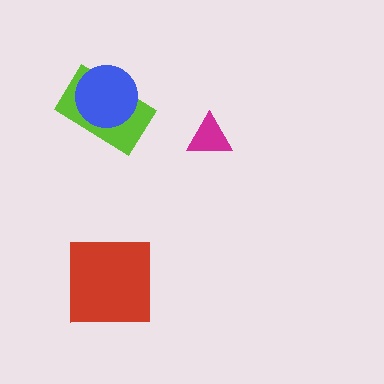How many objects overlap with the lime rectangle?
1 object overlaps with the lime rectangle.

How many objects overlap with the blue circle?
1 object overlaps with the blue circle.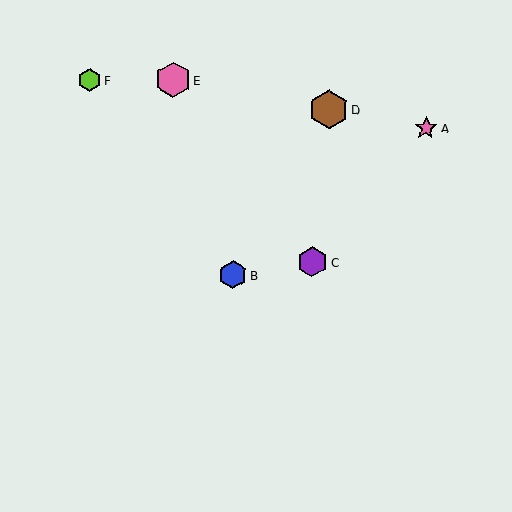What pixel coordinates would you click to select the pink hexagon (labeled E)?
Click at (173, 80) to select the pink hexagon E.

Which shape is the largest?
The brown hexagon (labeled D) is the largest.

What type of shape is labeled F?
Shape F is a lime hexagon.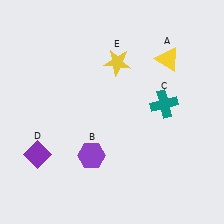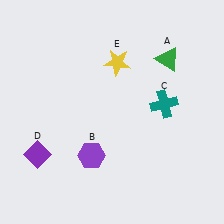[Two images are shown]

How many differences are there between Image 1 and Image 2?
There is 1 difference between the two images.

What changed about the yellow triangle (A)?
In Image 1, A is yellow. In Image 2, it changed to green.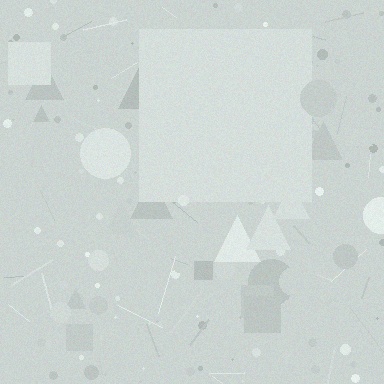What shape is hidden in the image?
A square is hidden in the image.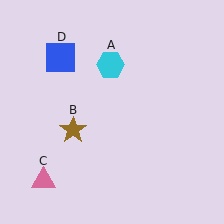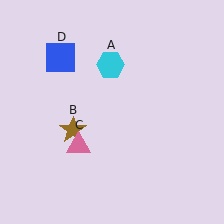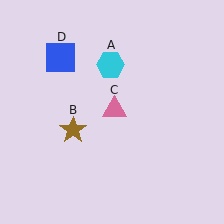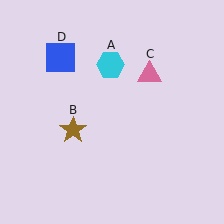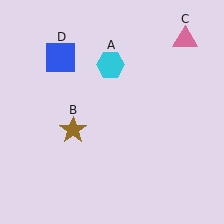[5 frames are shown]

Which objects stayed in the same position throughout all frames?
Cyan hexagon (object A) and brown star (object B) and blue square (object D) remained stationary.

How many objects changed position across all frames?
1 object changed position: pink triangle (object C).